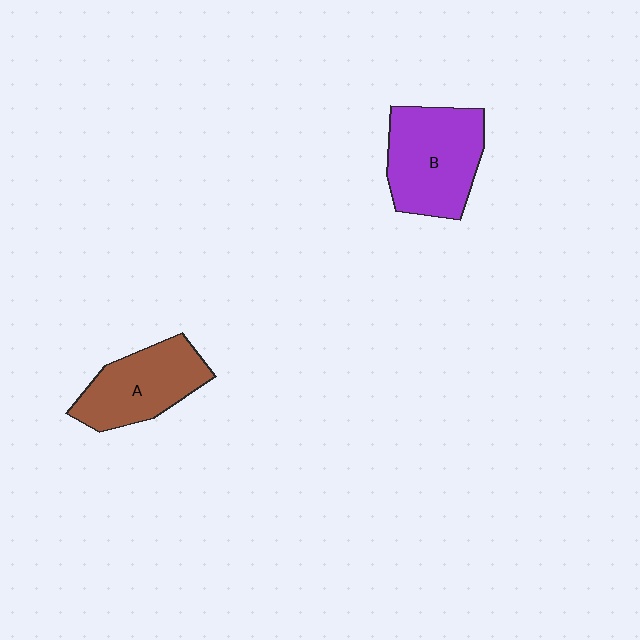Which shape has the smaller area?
Shape A (brown).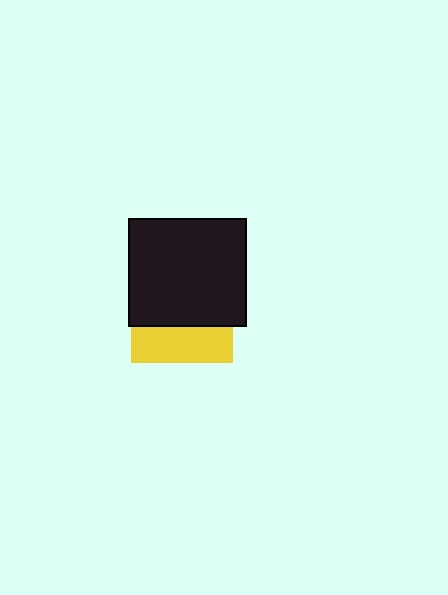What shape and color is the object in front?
The object in front is a black rectangle.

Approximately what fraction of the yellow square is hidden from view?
Roughly 65% of the yellow square is hidden behind the black rectangle.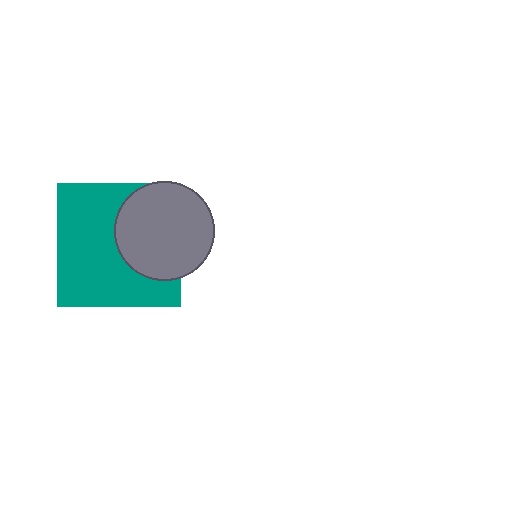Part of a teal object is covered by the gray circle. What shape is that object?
It is a square.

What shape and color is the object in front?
The object in front is a gray circle.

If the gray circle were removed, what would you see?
You would see the complete teal square.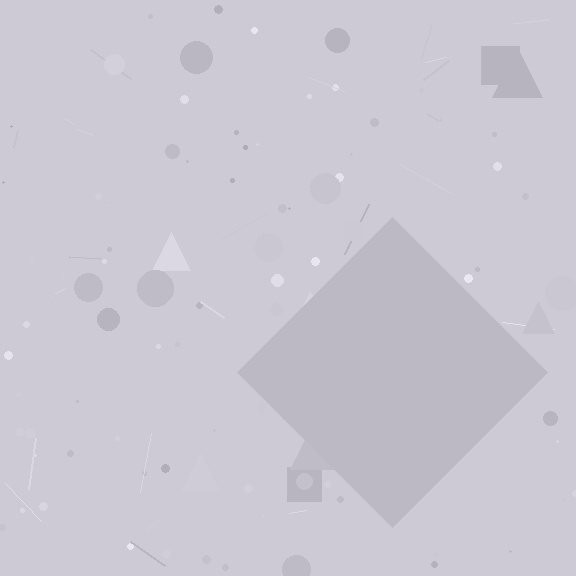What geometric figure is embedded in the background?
A diamond is embedded in the background.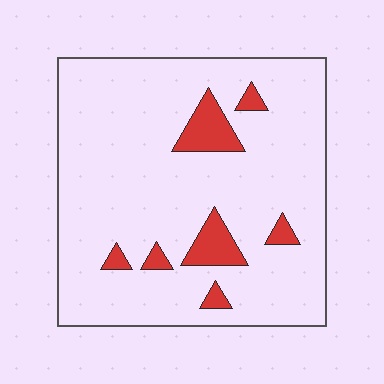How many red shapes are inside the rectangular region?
7.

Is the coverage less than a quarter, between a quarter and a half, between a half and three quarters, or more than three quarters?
Less than a quarter.